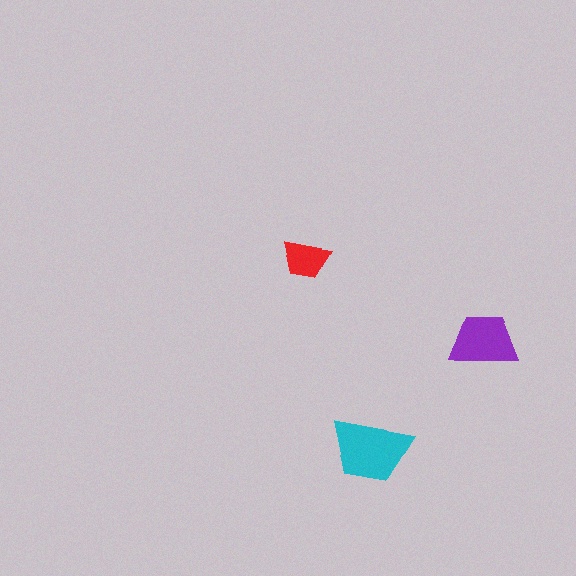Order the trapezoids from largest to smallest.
the cyan one, the purple one, the red one.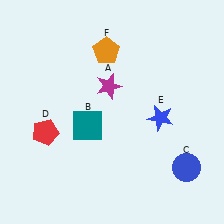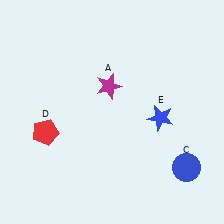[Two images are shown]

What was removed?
The teal square (B), the orange pentagon (F) were removed in Image 2.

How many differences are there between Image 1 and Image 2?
There are 2 differences between the two images.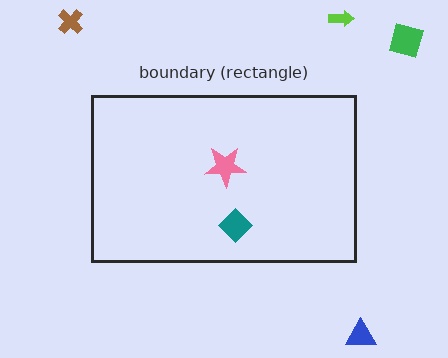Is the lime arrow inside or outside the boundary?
Outside.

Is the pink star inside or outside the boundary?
Inside.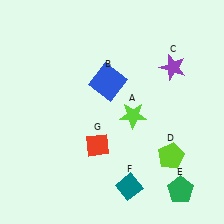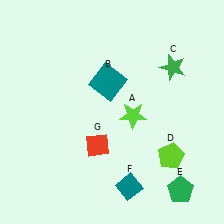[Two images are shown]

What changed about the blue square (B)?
In Image 1, B is blue. In Image 2, it changed to teal.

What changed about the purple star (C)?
In Image 1, C is purple. In Image 2, it changed to green.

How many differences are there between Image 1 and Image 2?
There are 2 differences between the two images.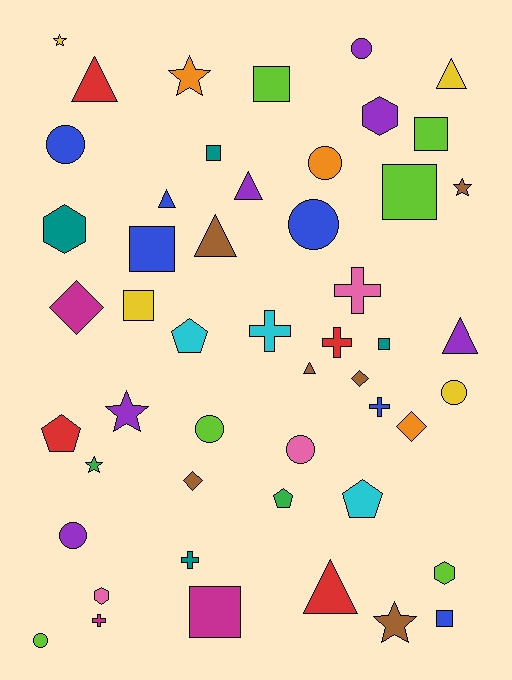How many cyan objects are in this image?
There are 3 cyan objects.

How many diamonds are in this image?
There are 4 diamonds.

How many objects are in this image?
There are 50 objects.